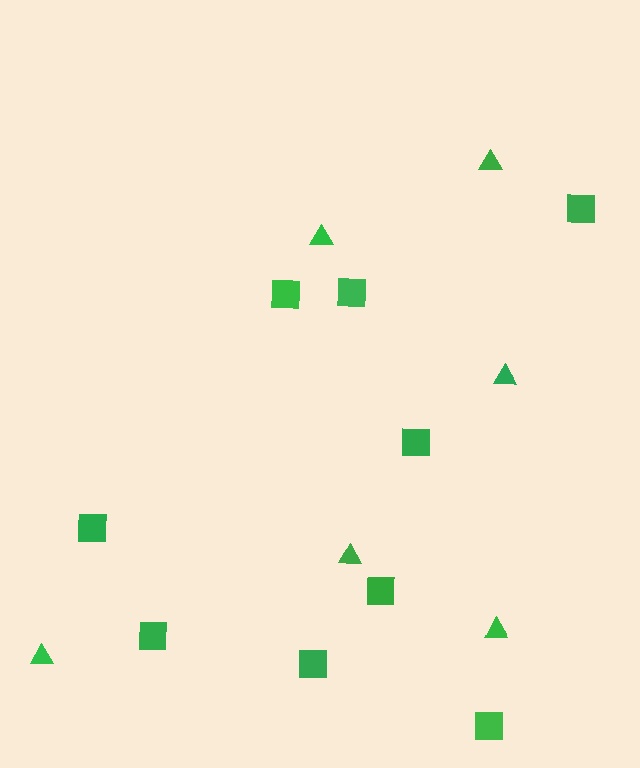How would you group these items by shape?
There are 2 groups: one group of triangles (6) and one group of squares (9).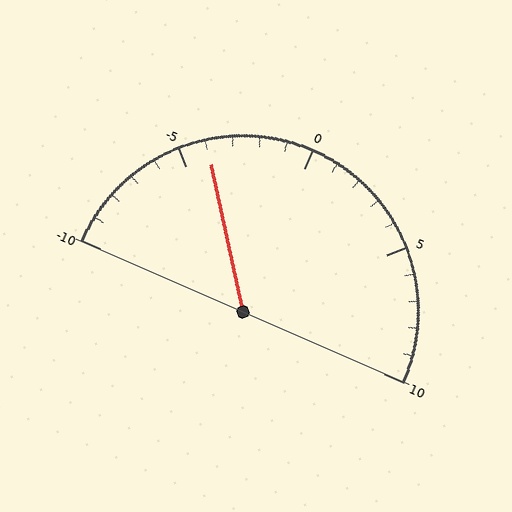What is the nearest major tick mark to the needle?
The nearest major tick mark is -5.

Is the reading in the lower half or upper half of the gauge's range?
The reading is in the lower half of the range (-10 to 10).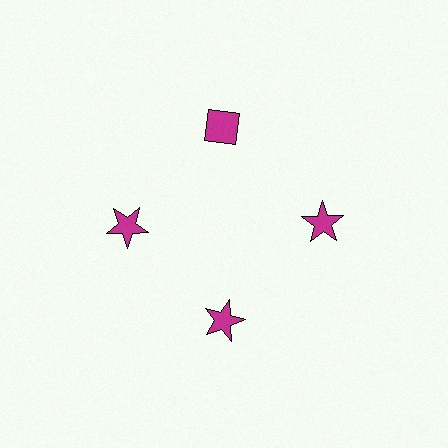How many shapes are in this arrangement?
There are 4 shapes arranged in a ring pattern.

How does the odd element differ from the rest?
It has a different shape: diamond instead of star.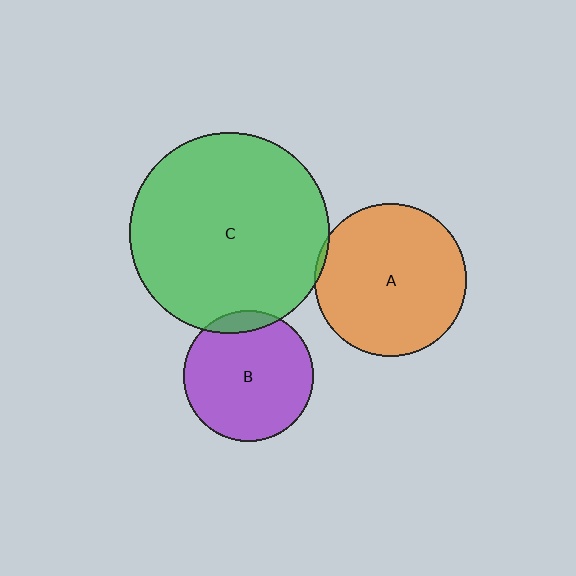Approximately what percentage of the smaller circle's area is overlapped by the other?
Approximately 10%.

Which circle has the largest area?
Circle C (green).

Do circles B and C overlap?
Yes.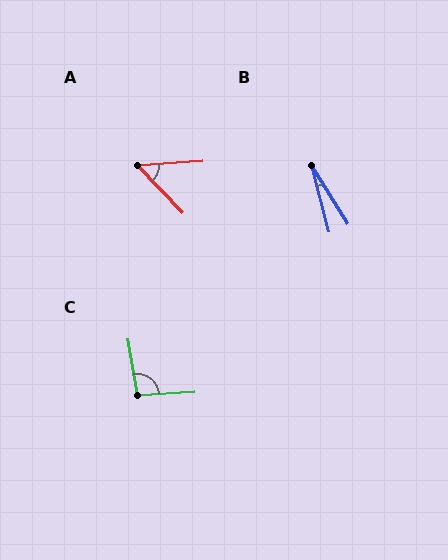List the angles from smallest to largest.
B (17°), A (50°), C (95°).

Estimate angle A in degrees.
Approximately 50 degrees.